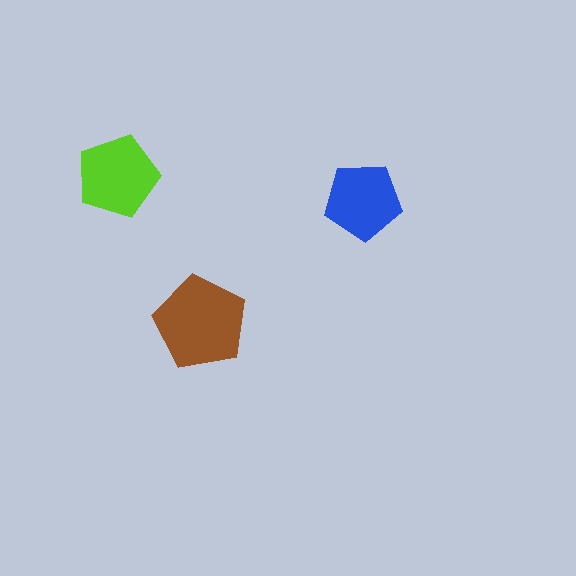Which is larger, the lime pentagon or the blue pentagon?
The lime one.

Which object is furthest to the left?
The lime pentagon is leftmost.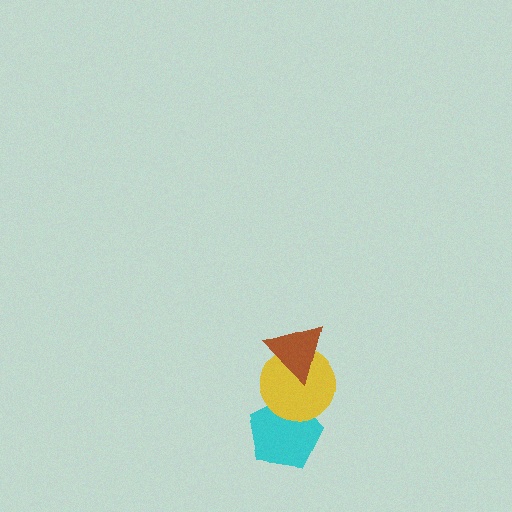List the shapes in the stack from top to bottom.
From top to bottom: the brown triangle, the yellow circle, the cyan pentagon.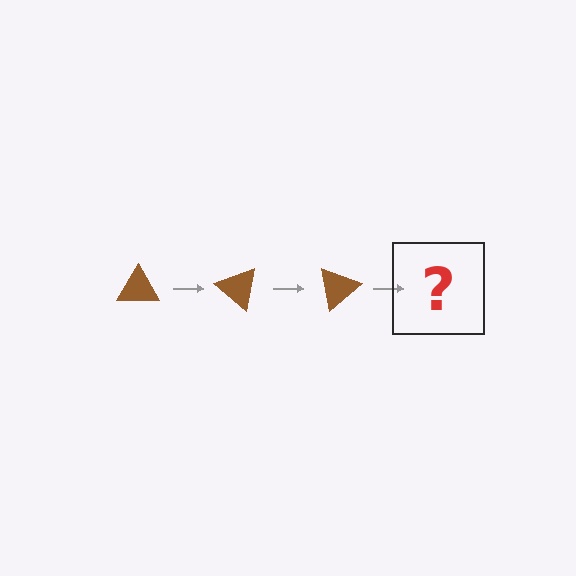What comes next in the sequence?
The next element should be a brown triangle rotated 120 degrees.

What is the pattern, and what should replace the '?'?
The pattern is that the triangle rotates 40 degrees each step. The '?' should be a brown triangle rotated 120 degrees.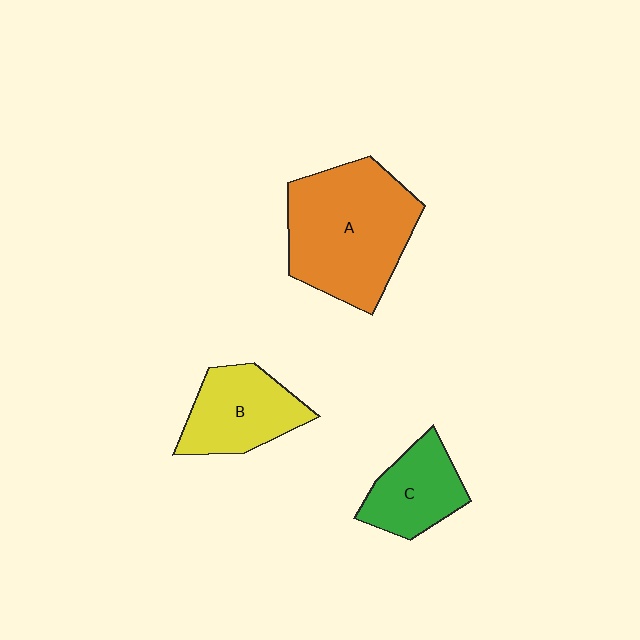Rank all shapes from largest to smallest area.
From largest to smallest: A (orange), B (yellow), C (green).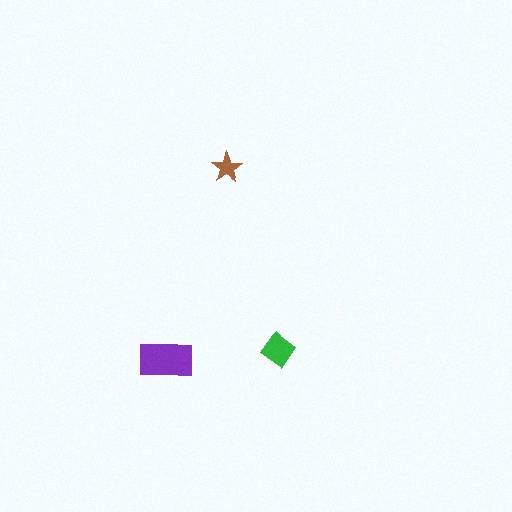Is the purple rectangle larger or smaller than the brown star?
Larger.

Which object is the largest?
The purple rectangle.